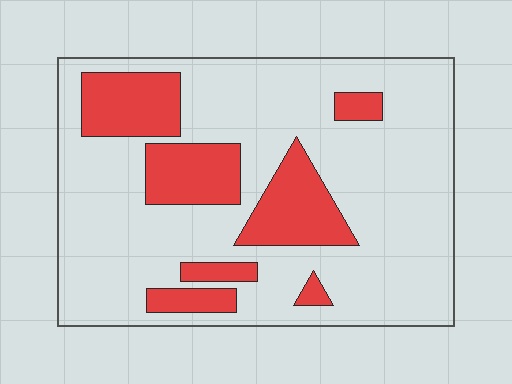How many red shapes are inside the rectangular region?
7.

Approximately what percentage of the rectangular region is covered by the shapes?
Approximately 25%.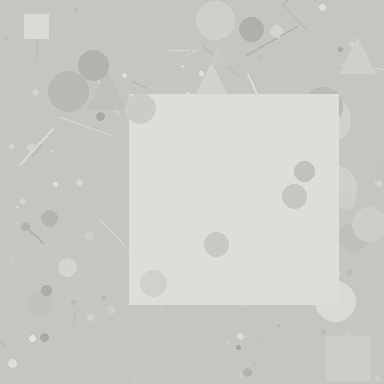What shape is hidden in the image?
A square is hidden in the image.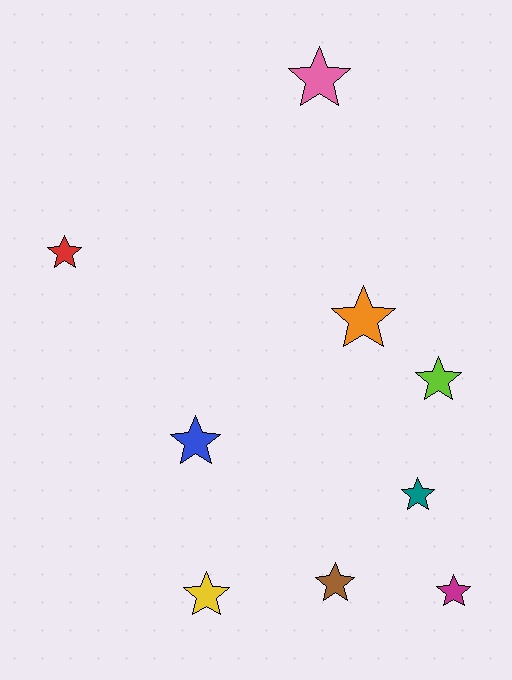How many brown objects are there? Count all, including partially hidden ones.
There is 1 brown object.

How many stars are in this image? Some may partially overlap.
There are 9 stars.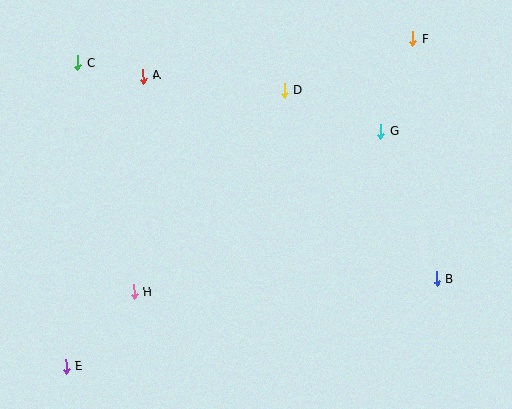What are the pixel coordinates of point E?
Point E is at (66, 366).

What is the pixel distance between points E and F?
The distance between E and F is 477 pixels.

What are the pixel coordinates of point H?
Point H is at (134, 292).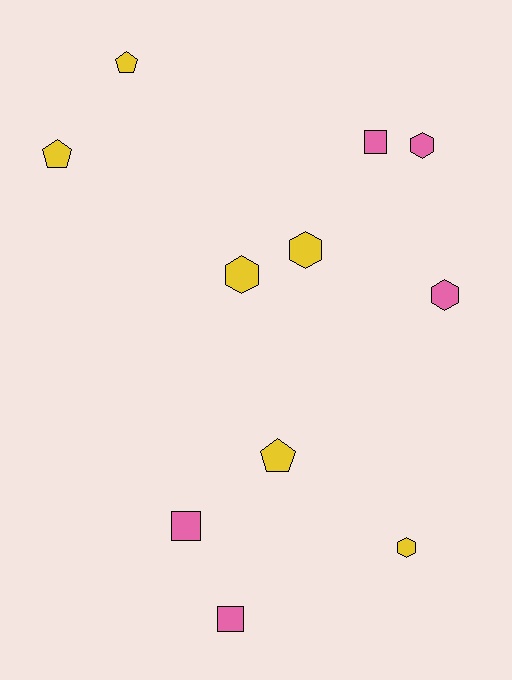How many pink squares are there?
There are 3 pink squares.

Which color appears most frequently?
Yellow, with 6 objects.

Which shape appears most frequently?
Hexagon, with 5 objects.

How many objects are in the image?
There are 11 objects.